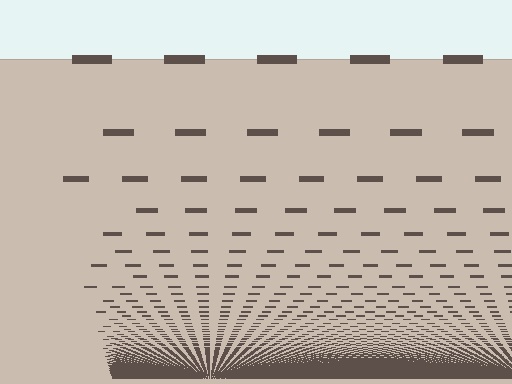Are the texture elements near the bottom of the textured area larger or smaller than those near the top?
Smaller. The gradient is inverted — elements near the bottom are smaller and denser.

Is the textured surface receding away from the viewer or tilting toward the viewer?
The surface appears to tilt toward the viewer. Texture elements get larger and sparser toward the top.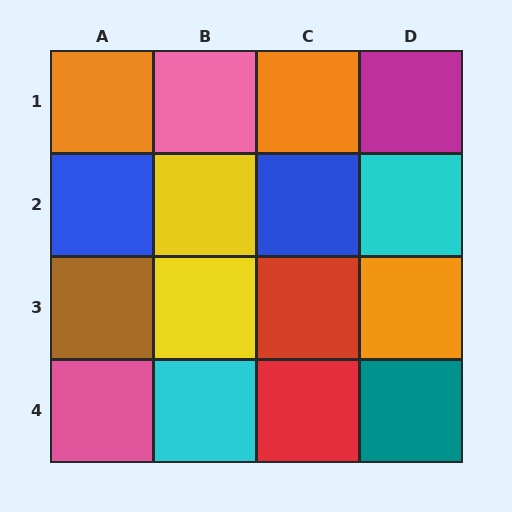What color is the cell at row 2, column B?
Yellow.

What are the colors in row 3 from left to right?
Brown, yellow, red, orange.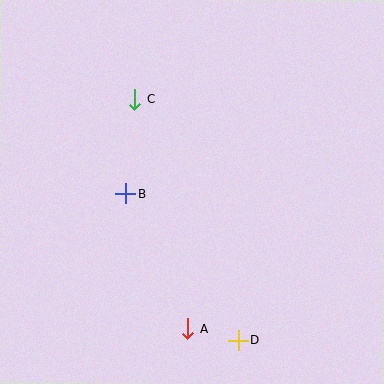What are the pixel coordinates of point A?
Point A is at (188, 329).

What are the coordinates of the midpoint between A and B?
The midpoint between A and B is at (157, 261).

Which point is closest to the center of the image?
Point B at (126, 194) is closest to the center.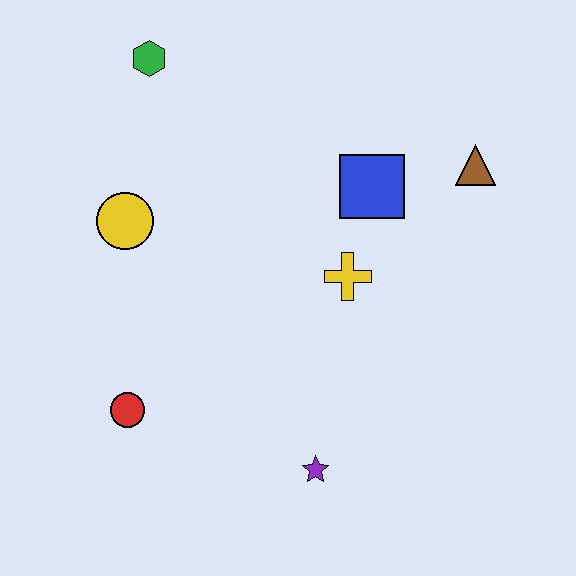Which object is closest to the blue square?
The yellow cross is closest to the blue square.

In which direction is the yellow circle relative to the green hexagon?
The yellow circle is below the green hexagon.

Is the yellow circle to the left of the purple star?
Yes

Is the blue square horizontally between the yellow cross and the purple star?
No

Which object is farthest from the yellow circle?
The brown triangle is farthest from the yellow circle.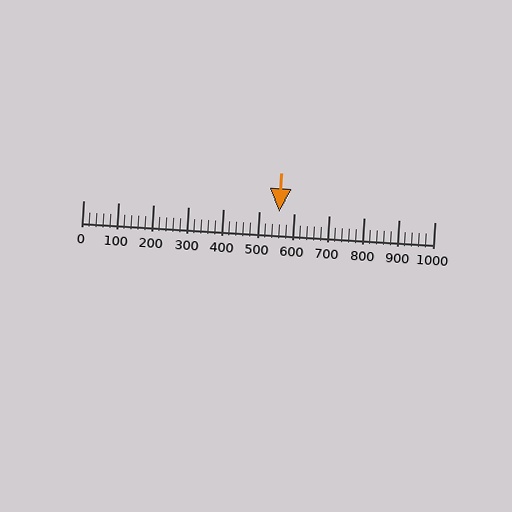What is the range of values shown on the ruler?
The ruler shows values from 0 to 1000.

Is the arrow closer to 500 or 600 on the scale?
The arrow is closer to 600.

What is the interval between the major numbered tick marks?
The major tick marks are spaced 100 units apart.